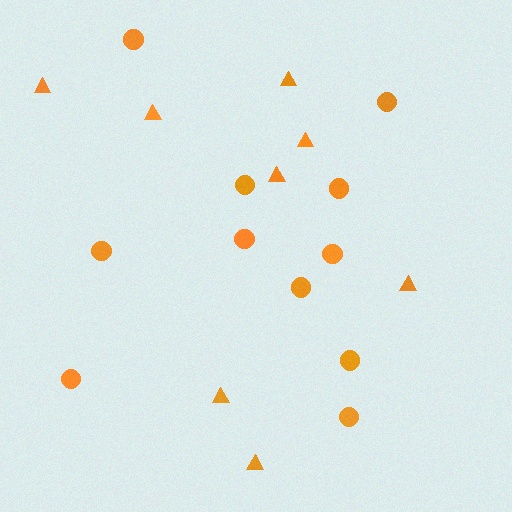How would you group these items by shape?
There are 2 groups: one group of circles (11) and one group of triangles (8).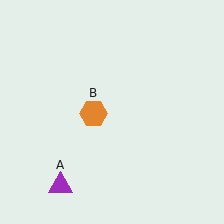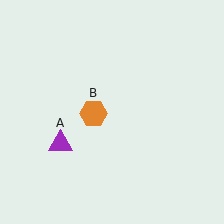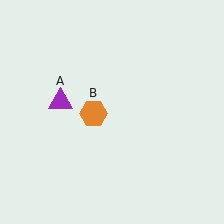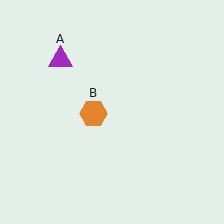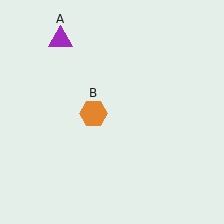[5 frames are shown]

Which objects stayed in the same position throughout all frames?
Orange hexagon (object B) remained stationary.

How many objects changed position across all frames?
1 object changed position: purple triangle (object A).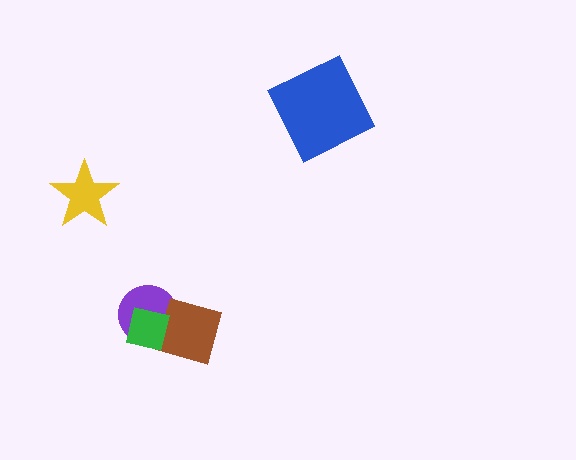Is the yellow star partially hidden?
No, no other shape covers it.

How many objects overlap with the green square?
2 objects overlap with the green square.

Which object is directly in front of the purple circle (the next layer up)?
The brown diamond is directly in front of the purple circle.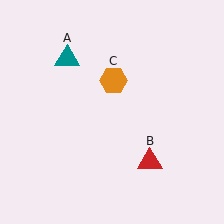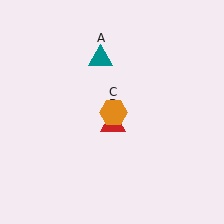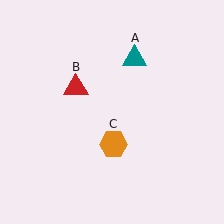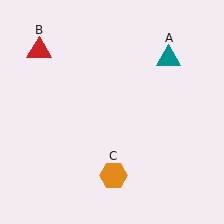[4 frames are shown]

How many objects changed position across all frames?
3 objects changed position: teal triangle (object A), red triangle (object B), orange hexagon (object C).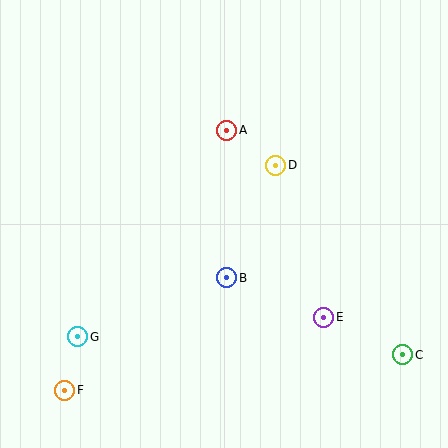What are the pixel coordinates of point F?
Point F is at (65, 390).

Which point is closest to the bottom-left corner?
Point F is closest to the bottom-left corner.